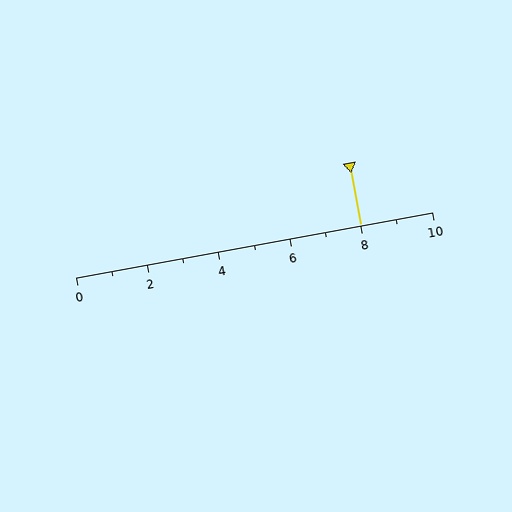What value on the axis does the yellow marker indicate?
The marker indicates approximately 8.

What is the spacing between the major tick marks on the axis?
The major ticks are spaced 2 apart.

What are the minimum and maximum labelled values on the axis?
The axis runs from 0 to 10.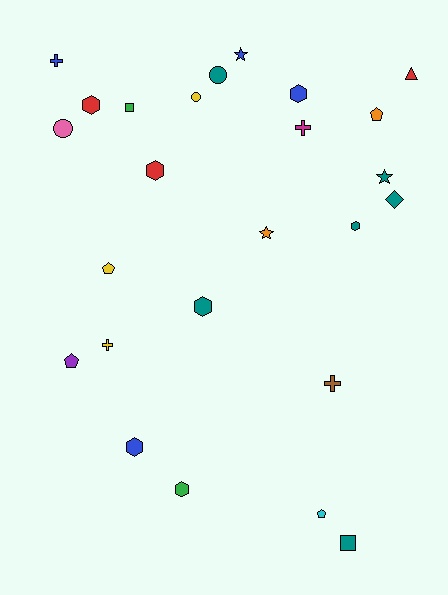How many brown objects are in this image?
There is 1 brown object.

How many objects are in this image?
There are 25 objects.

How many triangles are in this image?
There is 1 triangle.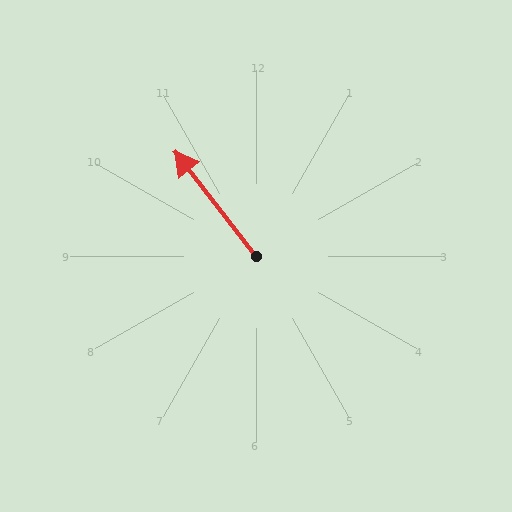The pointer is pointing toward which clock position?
Roughly 11 o'clock.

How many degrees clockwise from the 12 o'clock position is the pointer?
Approximately 322 degrees.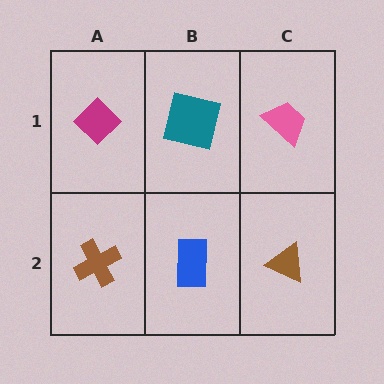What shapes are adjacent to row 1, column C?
A brown triangle (row 2, column C), a teal square (row 1, column B).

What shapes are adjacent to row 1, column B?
A blue rectangle (row 2, column B), a magenta diamond (row 1, column A), a pink trapezoid (row 1, column C).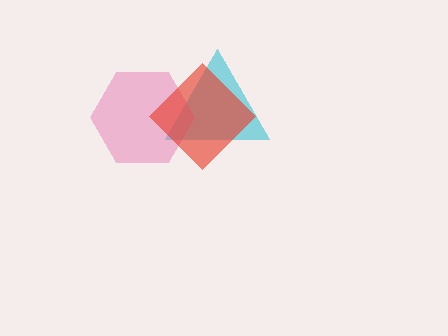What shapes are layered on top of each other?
The layered shapes are: a cyan triangle, a pink hexagon, a red diamond.